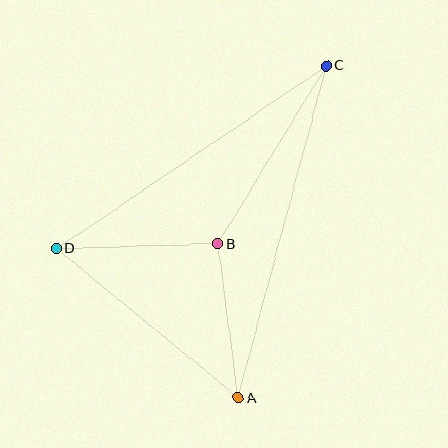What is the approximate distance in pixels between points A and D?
The distance between A and D is approximately 235 pixels.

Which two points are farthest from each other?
Points A and C are farthest from each other.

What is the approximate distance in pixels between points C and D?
The distance between C and D is approximately 326 pixels.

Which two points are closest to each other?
Points A and B are closest to each other.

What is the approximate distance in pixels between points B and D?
The distance between B and D is approximately 161 pixels.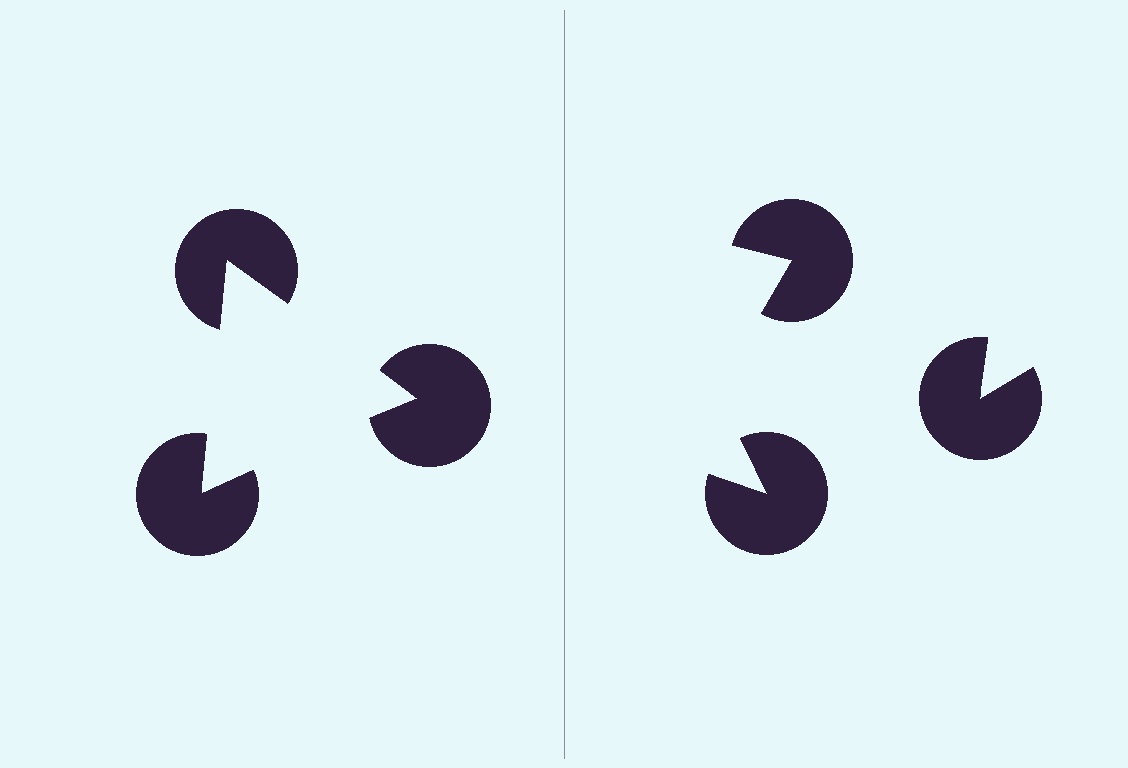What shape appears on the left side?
An illusory triangle.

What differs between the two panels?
The pac-man discs are positioned identically on both sides; only the wedge orientations differ. On the left they align to a triangle; on the right they are misaligned.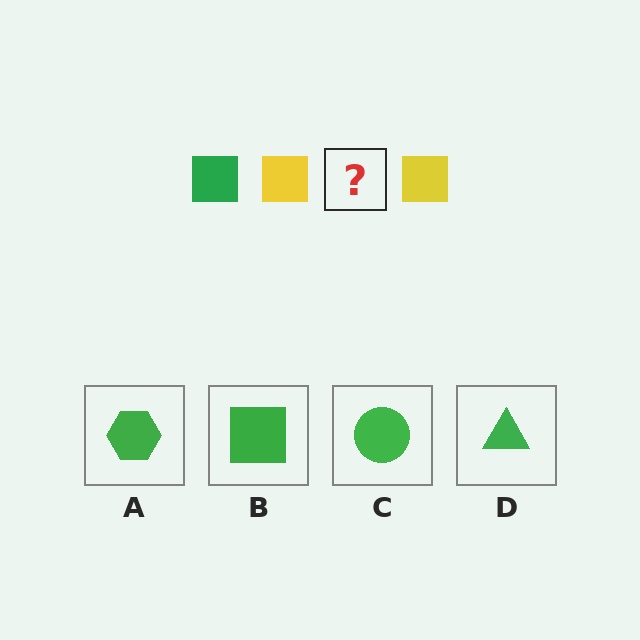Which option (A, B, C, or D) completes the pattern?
B.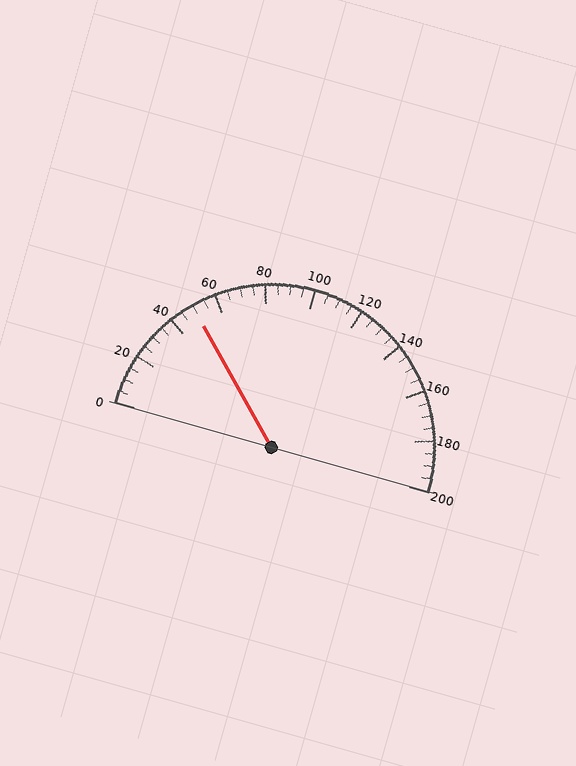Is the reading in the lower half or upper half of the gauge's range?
The reading is in the lower half of the range (0 to 200).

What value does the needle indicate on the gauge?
The needle indicates approximately 50.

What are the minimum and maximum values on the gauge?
The gauge ranges from 0 to 200.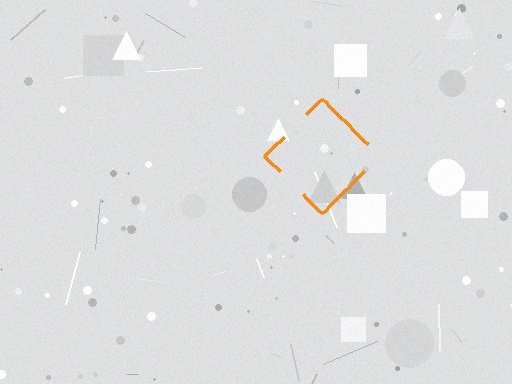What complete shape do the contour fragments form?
The contour fragments form a diamond.